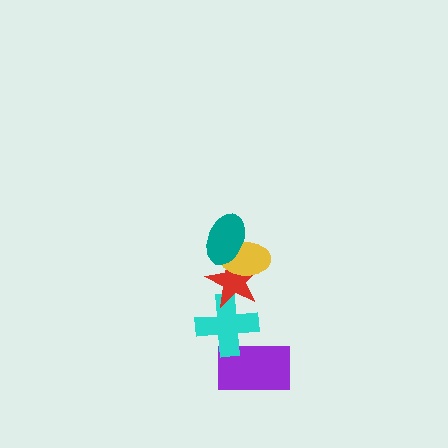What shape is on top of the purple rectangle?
The cyan cross is on top of the purple rectangle.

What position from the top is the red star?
The red star is 3rd from the top.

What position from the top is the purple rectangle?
The purple rectangle is 5th from the top.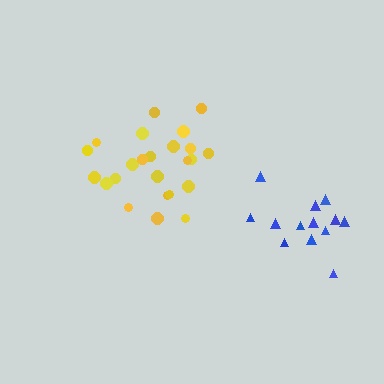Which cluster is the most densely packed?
Yellow.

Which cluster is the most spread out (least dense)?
Blue.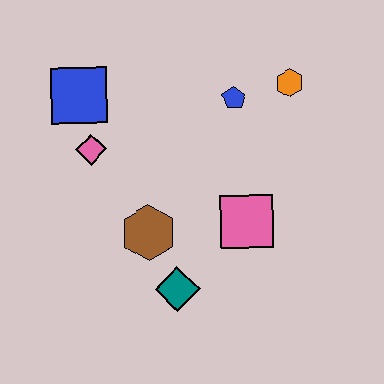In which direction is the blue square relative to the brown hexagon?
The blue square is above the brown hexagon.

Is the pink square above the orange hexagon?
No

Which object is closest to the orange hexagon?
The blue pentagon is closest to the orange hexagon.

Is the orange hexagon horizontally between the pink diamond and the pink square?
No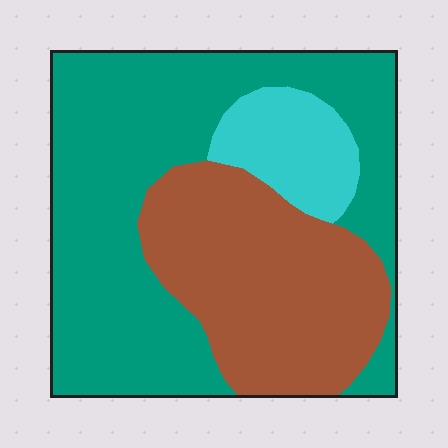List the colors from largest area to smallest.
From largest to smallest: teal, brown, cyan.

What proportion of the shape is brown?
Brown covers 34% of the shape.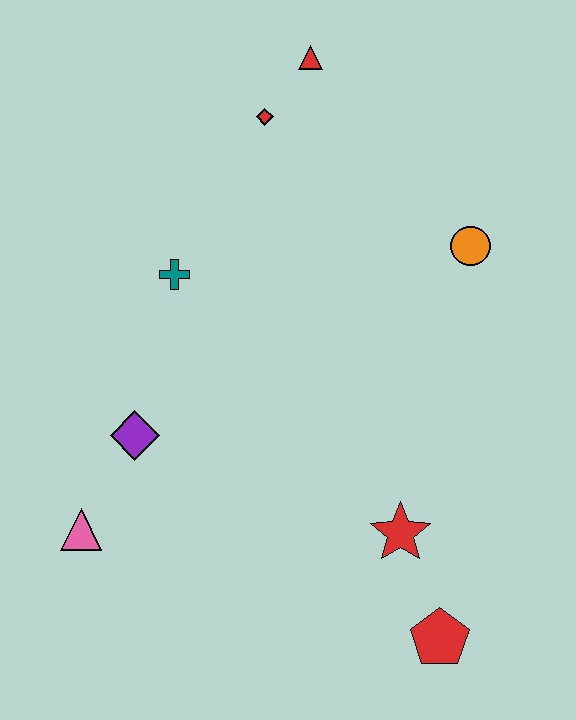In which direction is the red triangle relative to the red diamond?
The red triangle is above the red diamond.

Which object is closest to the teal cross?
The purple diamond is closest to the teal cross.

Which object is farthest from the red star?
The red triangle is farthest from the red star.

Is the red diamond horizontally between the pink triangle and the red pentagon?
Yes